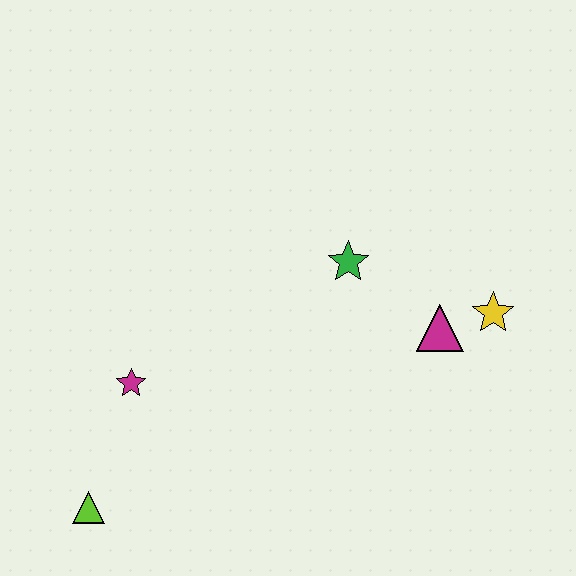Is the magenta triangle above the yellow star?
No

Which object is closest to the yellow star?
The magenta triangle is closest to the yellow star.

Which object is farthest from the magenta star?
The yellow star is farthest from the magenta star.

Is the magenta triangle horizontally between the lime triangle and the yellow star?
Yes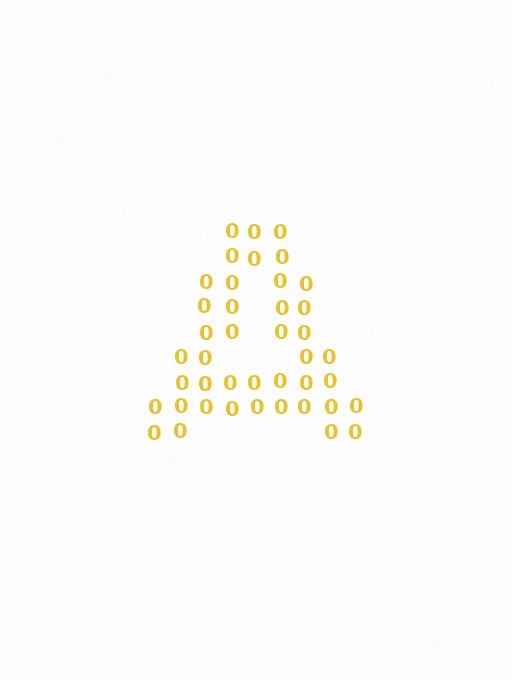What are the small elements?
The small elements are digit 0's.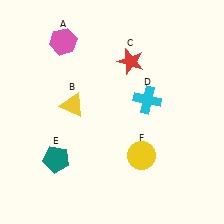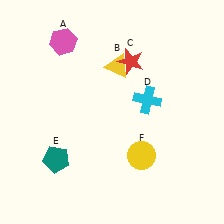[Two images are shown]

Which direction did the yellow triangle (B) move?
The yellow triangle (B) moved right.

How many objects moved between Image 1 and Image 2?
1 object moved between the two images.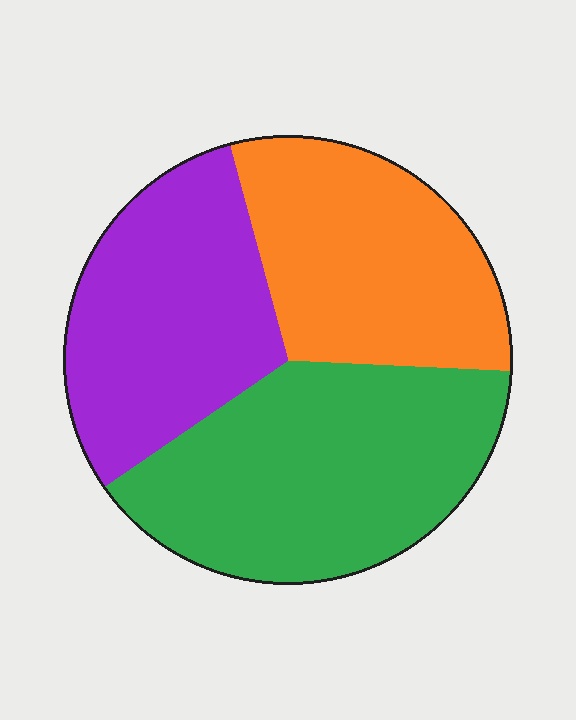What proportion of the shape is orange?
Orange covers about 30% of the shape.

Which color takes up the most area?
Green, at roughly 40%.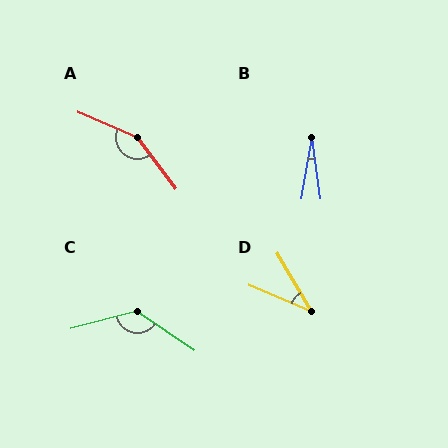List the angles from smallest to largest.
B (18°), D (37°), C (131°), A (150°).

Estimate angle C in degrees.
Approximately 131 degrees.